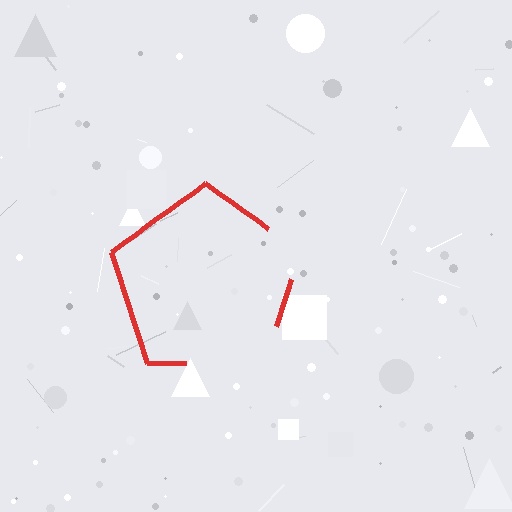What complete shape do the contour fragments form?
The contour fragments form a pentagon.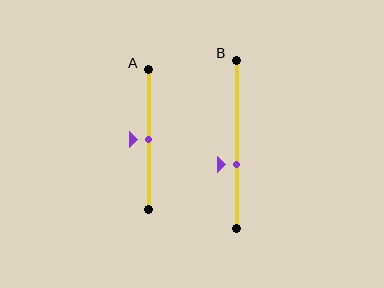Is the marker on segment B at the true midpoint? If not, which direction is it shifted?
No, the marker on segment B is shifted downward by about 12% of the segment length.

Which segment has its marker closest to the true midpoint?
Segment A has its marker closest to the true midpoint.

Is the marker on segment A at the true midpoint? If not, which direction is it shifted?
Yes, the marker on segment A is at the true midpoint.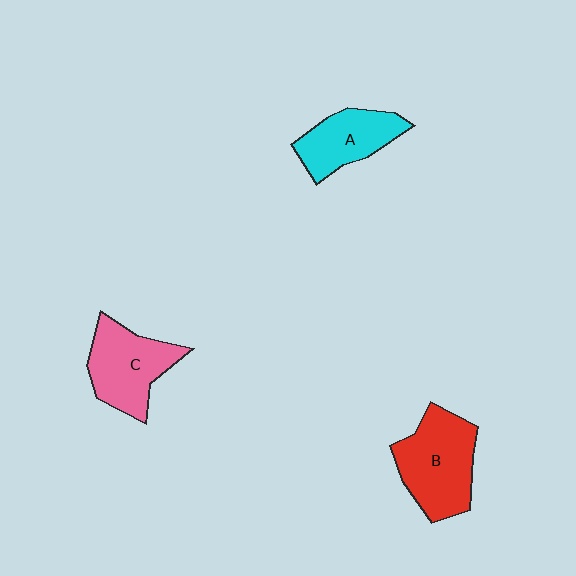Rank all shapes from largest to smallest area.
From largest to smallest: B (red), C (pink), A (cyan).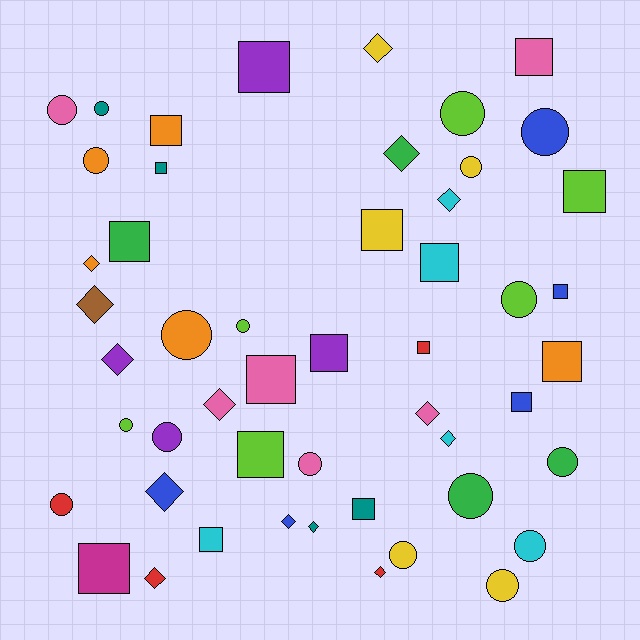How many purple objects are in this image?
There are 4 purple objects.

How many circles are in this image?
There are 18 circles.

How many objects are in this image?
There are 50 objects.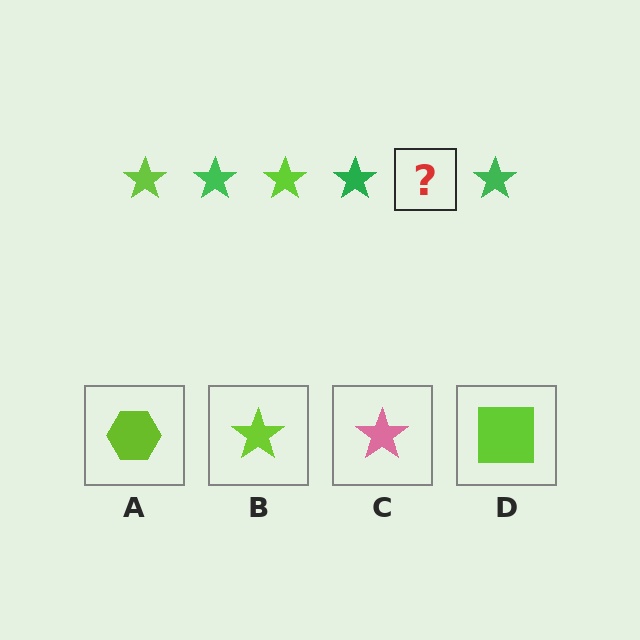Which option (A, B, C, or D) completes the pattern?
B.